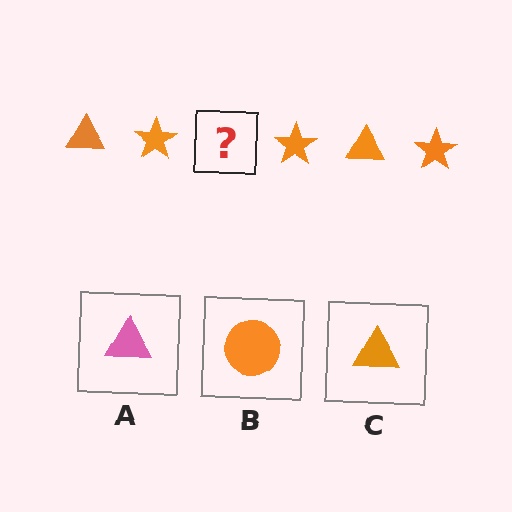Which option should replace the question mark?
Option C.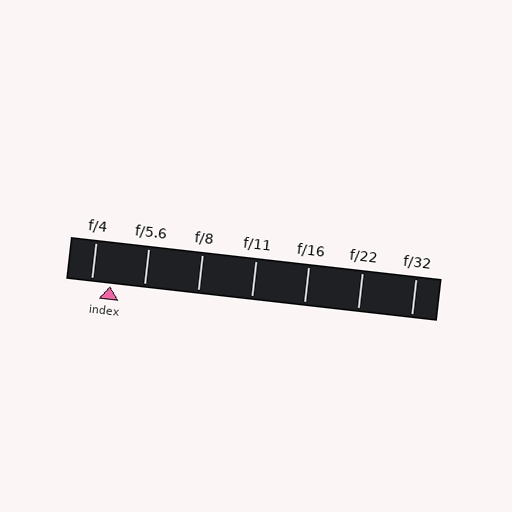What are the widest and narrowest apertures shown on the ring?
The widest aperture shown is f/4 and the narrowest is f/32.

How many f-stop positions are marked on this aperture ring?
There are 7 f-stop positions marked.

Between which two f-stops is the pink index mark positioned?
The index mark is between f/4 and f/5.6.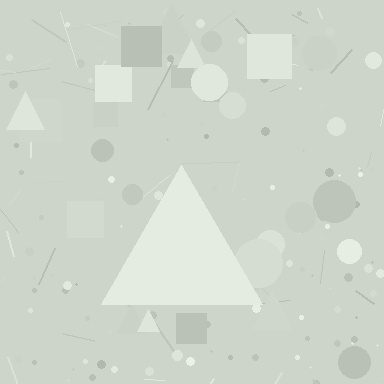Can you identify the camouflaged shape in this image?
The camouflaged shape is a triangle.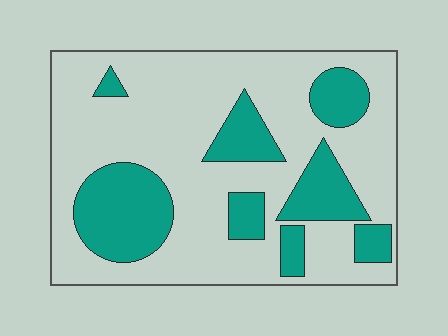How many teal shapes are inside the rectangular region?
8.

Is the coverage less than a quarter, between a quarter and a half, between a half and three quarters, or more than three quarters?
Between a quarter and a half.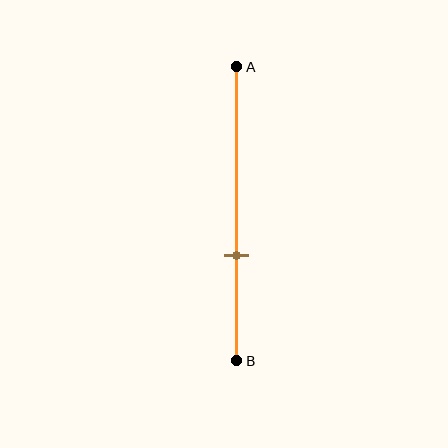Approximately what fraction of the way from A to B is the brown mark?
The brown mark is approximately 65% of the way from A to B.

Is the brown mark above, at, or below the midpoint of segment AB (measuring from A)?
The brown mark is below the midpoint of segment AB.